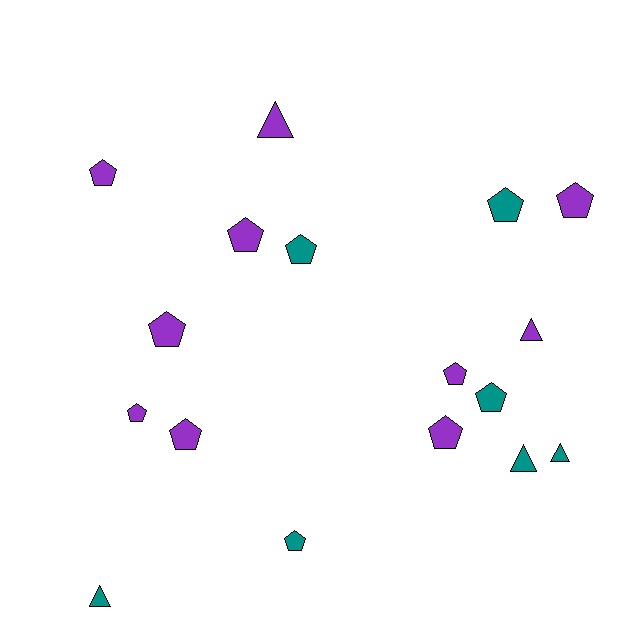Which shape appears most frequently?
Pentagon, with 12 objects.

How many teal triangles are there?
There are 3 teal triangles.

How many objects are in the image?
There are 17 objects.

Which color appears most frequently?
Purple, with 10 objects.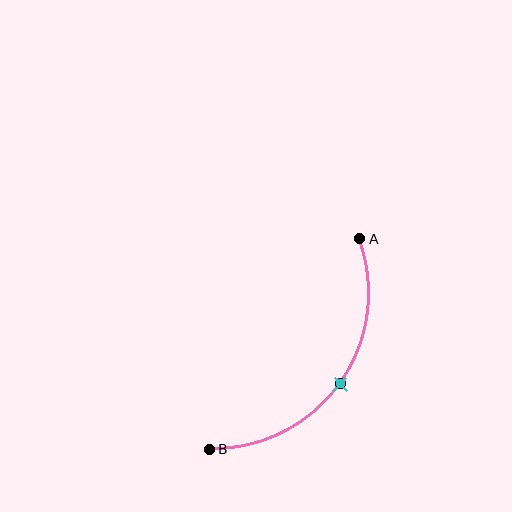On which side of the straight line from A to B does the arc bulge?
The arc bulges below and to the right of the straight line connecting A and B.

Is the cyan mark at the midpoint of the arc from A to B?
Yes. The cyan mark lies on the arc at equal arc-length from both A and B — it is the arc midpoint.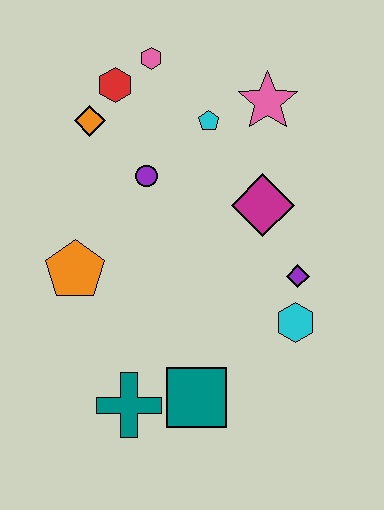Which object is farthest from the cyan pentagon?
The teal cross is farthest from the cyan pentagon.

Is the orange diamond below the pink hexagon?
Yes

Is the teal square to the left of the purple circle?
No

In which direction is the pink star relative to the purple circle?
The pink star is to the right of the purple circle.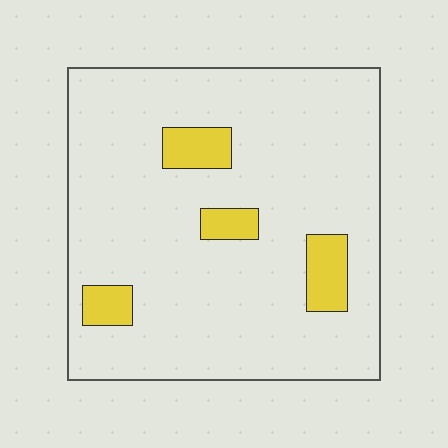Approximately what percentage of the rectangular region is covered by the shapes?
Approximately 10%.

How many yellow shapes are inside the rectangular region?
4.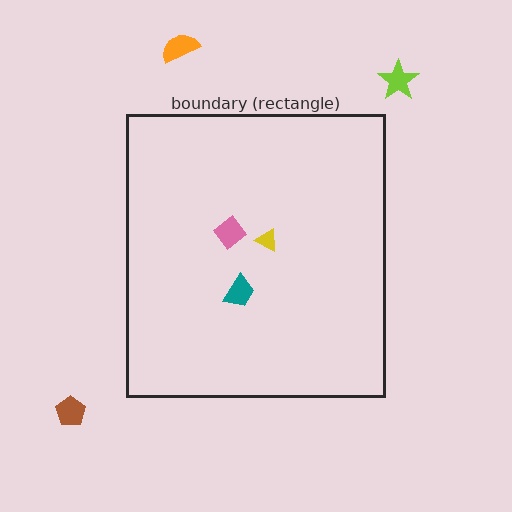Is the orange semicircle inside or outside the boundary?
Outside.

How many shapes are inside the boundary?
3 inside, 3 outside.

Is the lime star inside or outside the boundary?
Outside.